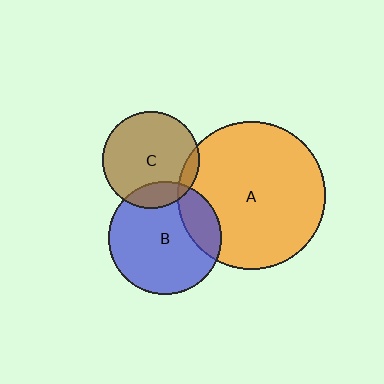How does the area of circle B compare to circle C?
Approximately 1.4 times.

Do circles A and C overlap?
Yes.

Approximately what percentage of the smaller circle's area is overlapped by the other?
Approximately 10%.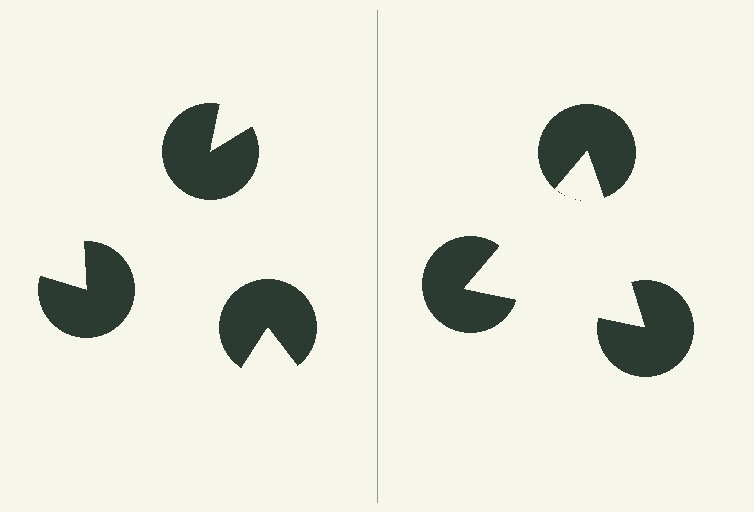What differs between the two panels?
The pac-man discs are positioned identically on both sides; only the wedge orientations differ. On the right they align to a triangle; on the left they are misaligned.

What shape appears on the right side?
An illusory triangle.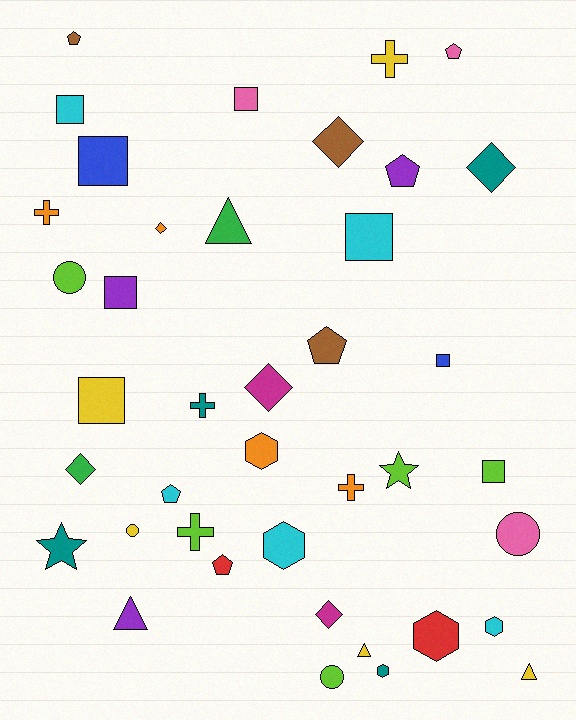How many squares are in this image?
There are 8 squares.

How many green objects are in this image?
There are 2 green objects.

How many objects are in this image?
There are 40 objects.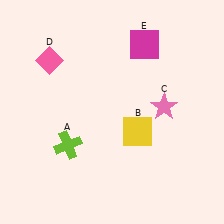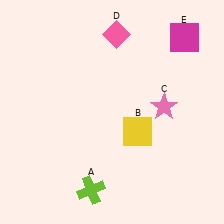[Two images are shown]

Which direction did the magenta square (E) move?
The magenta square (E) moved right.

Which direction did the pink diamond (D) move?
The pink diamond (D) moved right.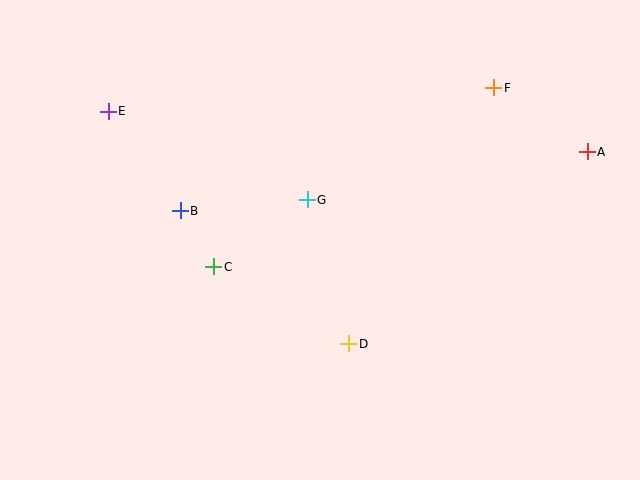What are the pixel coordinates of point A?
Point A is at (587, 152).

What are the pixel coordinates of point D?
Point D is at (349, 344).